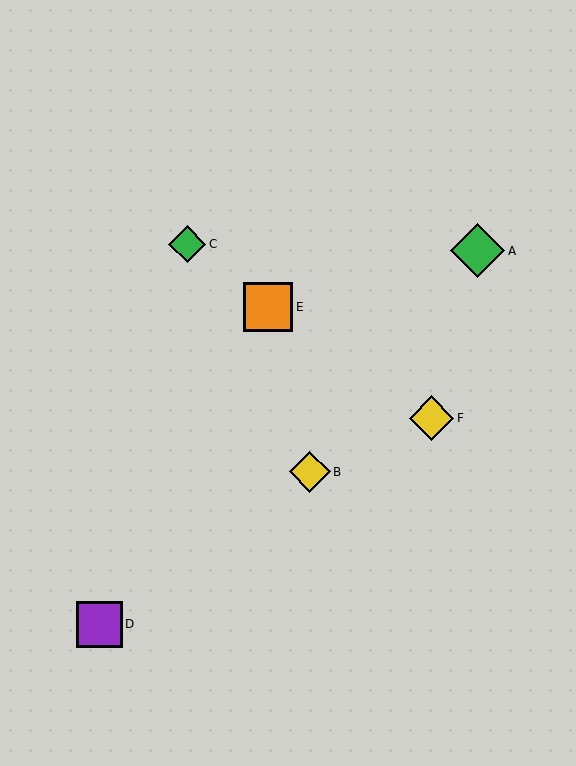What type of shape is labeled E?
Shape E is an orange square.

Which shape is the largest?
The green diamond (labeled A) is the largest.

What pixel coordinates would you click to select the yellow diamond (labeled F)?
Click at (432, 418) to select the yellow diamond F.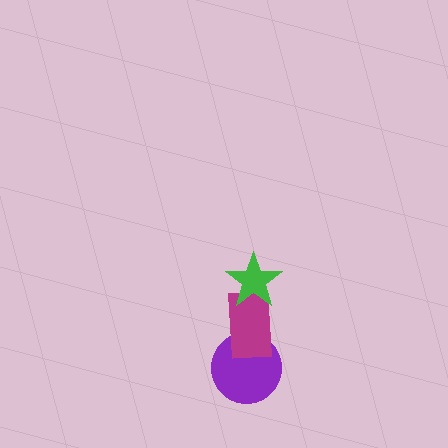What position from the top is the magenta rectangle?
The magenta rectangle is 2nd from the top.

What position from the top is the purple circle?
The purple circle is 3rd from the top.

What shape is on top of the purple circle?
The magenta rectangle is on top of the purple circle.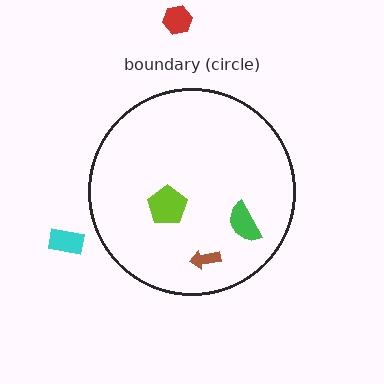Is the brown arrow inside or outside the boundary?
Inside.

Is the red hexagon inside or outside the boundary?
Outside.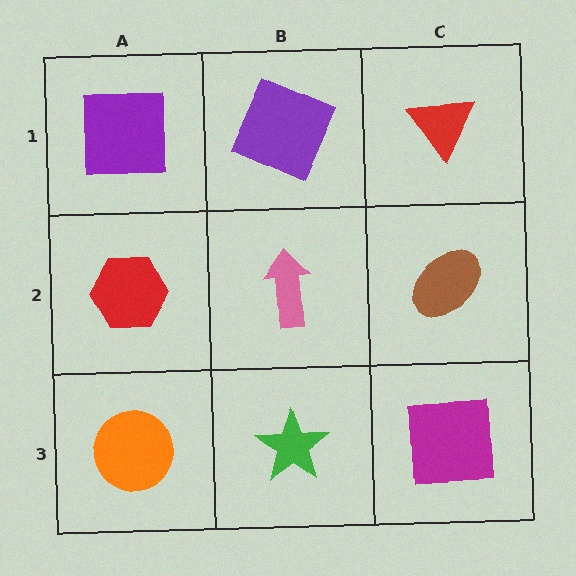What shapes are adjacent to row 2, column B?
A purple square (row 1, column B), a green star (row 3, column B), a red hexagon (row 2, column A), a brown ellipse (row 2, column C).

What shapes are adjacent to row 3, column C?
A brown ellipse (row 2, column C), a green star (row 3, column B).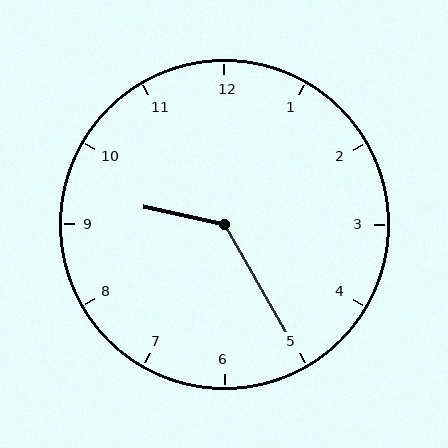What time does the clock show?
9:25.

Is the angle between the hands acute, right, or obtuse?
It is obtuse.